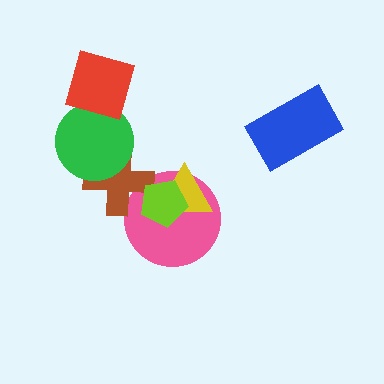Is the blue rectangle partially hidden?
No, no other shape covers it.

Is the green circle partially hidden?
Yes, it is partially covered by another shape.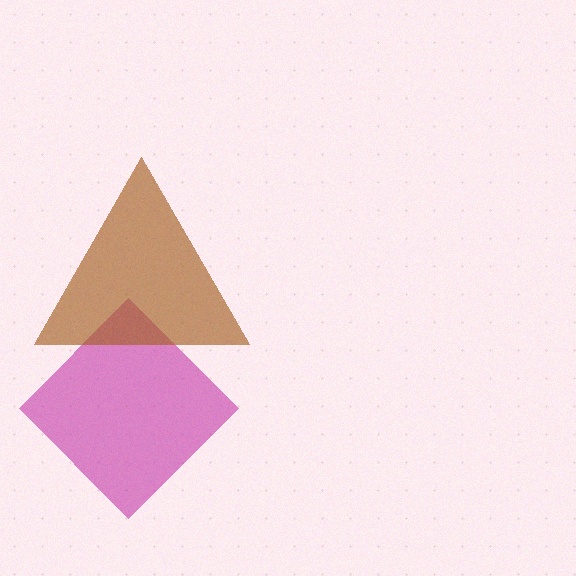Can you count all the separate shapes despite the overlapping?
Yes, there are 2 separate shapes.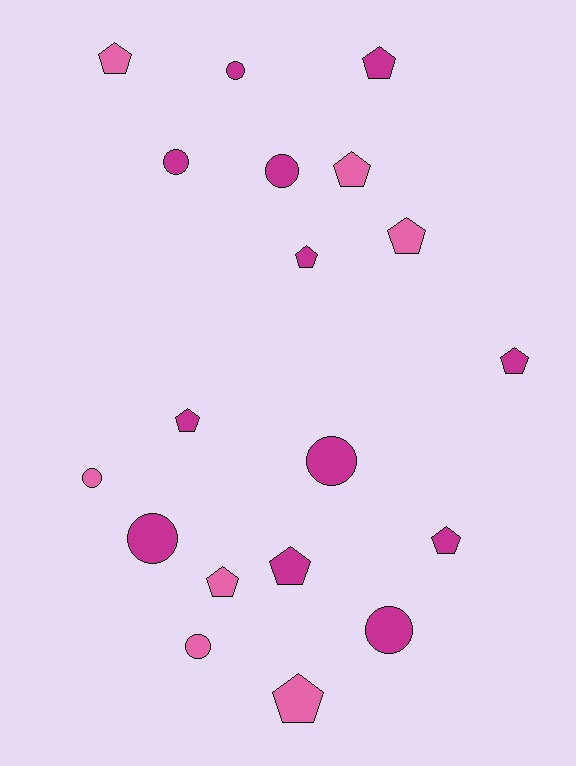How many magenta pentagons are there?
There are 6 magenta pentagons.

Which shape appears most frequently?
Pentagon, with 11 objects.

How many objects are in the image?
There are 19 objects.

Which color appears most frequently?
Magenta, with 12 objects.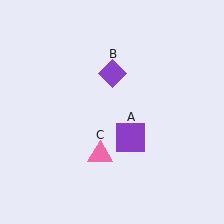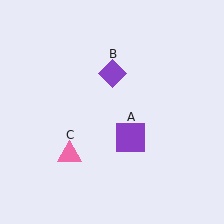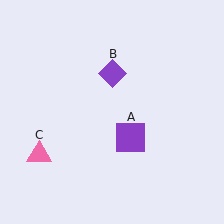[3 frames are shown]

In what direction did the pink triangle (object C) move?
The pink triangle (object C) moved left.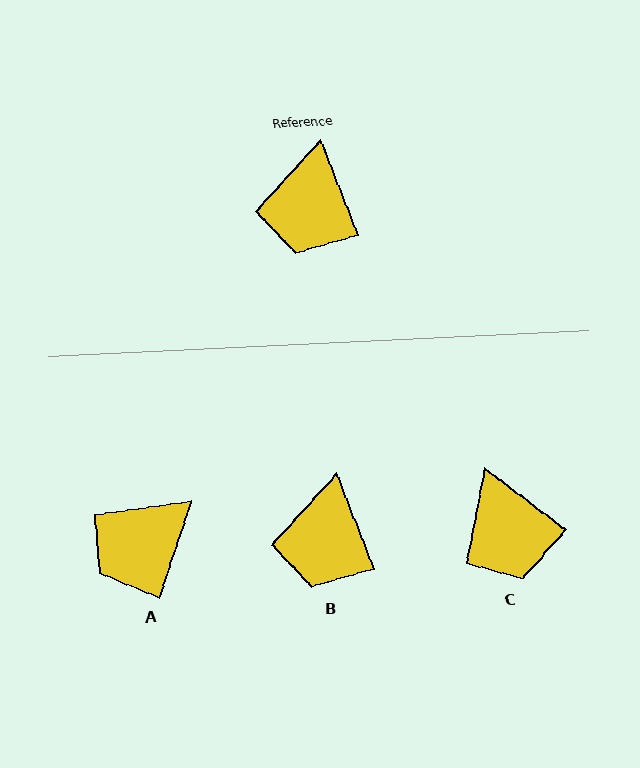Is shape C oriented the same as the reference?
No, it is off by about 32 degrees.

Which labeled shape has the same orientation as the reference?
B.